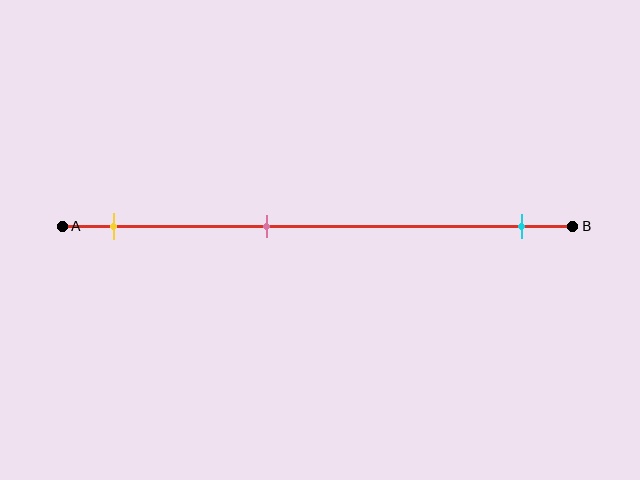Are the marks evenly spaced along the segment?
No, the marks are not evenly spaced.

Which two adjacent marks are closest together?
The yellow and pink marks are the closest adjacent pair.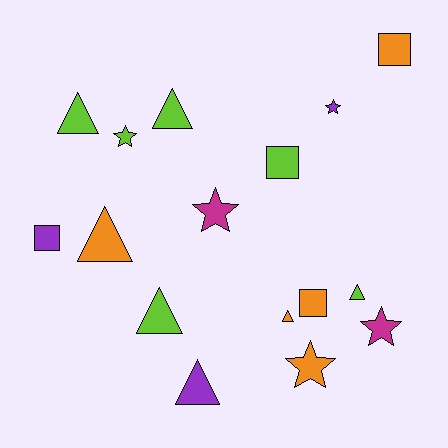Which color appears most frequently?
Lime, with 6 objects.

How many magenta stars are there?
There are 2 magenta stars.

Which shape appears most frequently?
Triangle, with 7 objects.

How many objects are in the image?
There are 16 objects.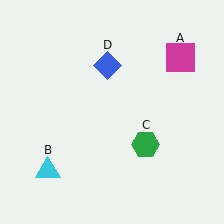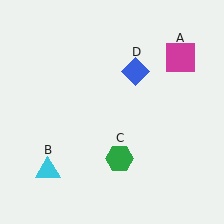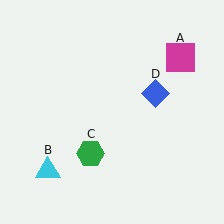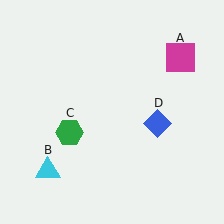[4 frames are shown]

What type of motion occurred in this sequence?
The green hexagon (object C), blue diamond (object D) rotated clockwise around the center of the scene.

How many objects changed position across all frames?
2 objects changed position: green hexagon (object C), blue diamond (object D).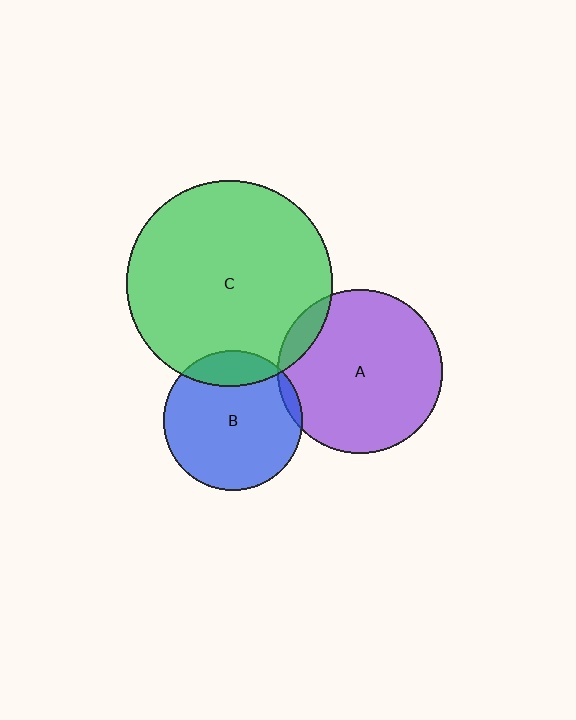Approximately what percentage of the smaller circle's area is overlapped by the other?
Approximately 15%.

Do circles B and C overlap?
Yes.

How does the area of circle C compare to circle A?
Approximately 1.6 times.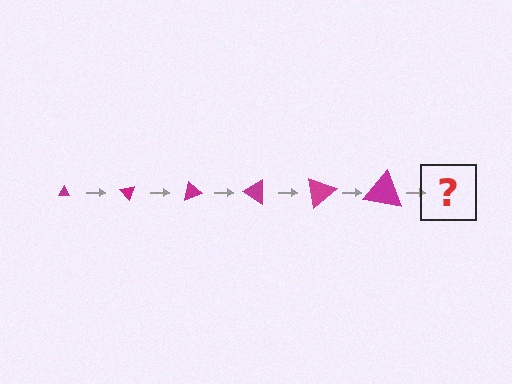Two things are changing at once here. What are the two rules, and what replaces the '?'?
The two rules are that the triangle grows larger each step and it rotates 50 degrees each step. The '?' should be a triangle, larger than the previous one and rotated 300 degrees from the start.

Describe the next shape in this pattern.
It should be a triangle, larger than the previous one and rotated 300 degrees from the start.